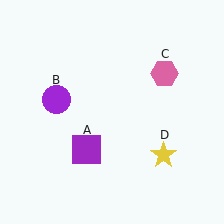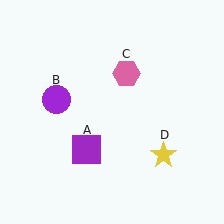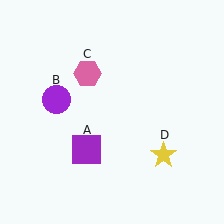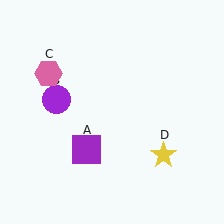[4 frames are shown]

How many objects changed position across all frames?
1 object changed position: pink hexagon (object C).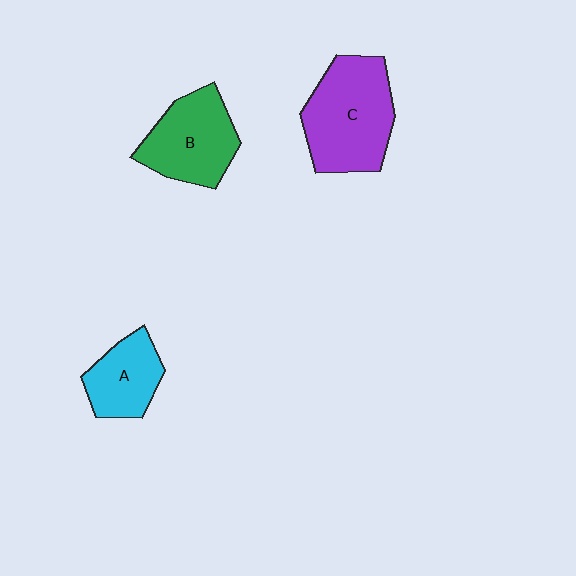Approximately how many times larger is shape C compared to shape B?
Approximately 1.3 times.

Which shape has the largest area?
Shape C (purple).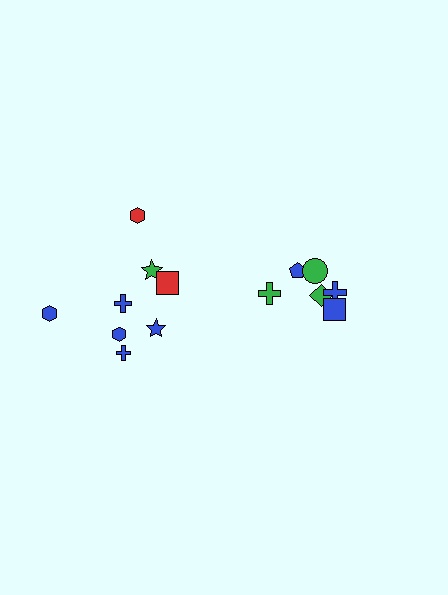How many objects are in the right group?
There are 6 objects.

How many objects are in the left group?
There are 8 objects.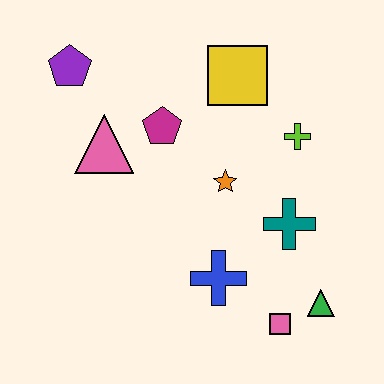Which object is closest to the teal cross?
The orange star is closest to the teal cross.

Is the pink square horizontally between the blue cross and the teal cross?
Yes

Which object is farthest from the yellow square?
The pink square is farthest from the yellow square.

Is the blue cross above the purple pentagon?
No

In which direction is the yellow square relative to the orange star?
The yellow square is above the orange star.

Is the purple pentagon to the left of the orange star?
Yes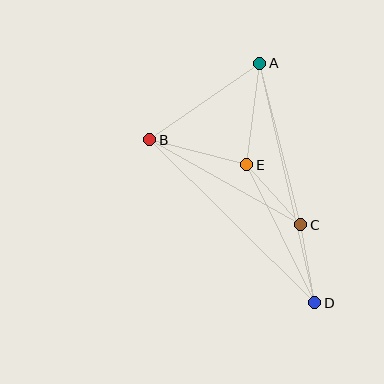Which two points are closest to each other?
Points C and D are closest to each other.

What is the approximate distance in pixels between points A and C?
The distance between A and C is approximately 166 pixels.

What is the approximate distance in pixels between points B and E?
The distance between B and E is approximately 101 pixels.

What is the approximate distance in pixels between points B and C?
The distance between B and C is approximately 174 pixels.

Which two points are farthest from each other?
Points A and D are farthest from each other.